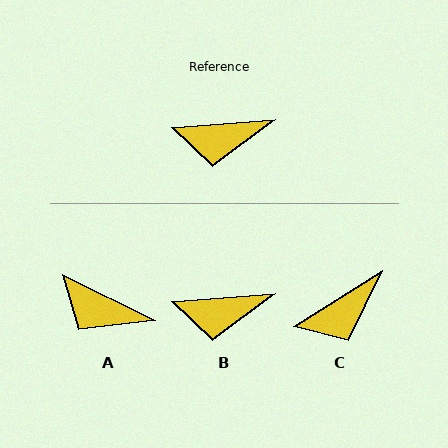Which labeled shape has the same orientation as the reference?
B.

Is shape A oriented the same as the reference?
No, it is off by about 30 degrees.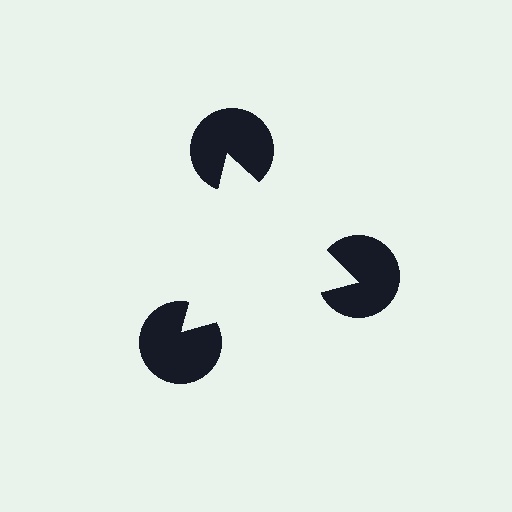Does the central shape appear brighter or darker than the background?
It typically appears slightly brighter than the background, even though no actual brightness change is drawn.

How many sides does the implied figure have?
3 sides.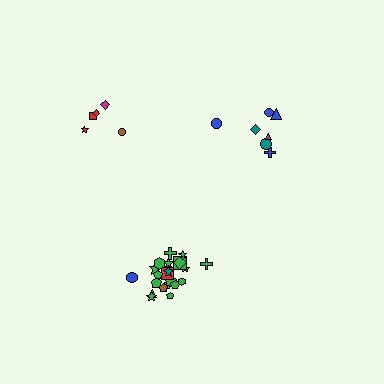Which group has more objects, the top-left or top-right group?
The top-right group.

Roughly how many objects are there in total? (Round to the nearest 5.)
Roughly 35 objects in total.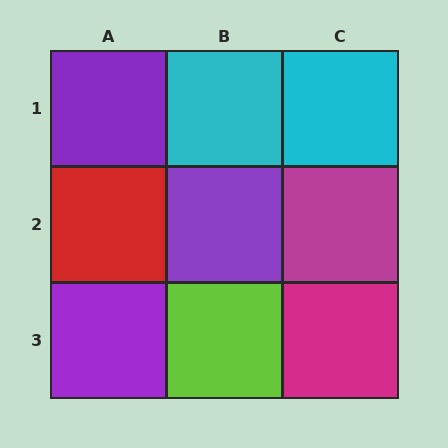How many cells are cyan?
2 cells are cyan.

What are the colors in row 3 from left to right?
Purple, lime, magenta.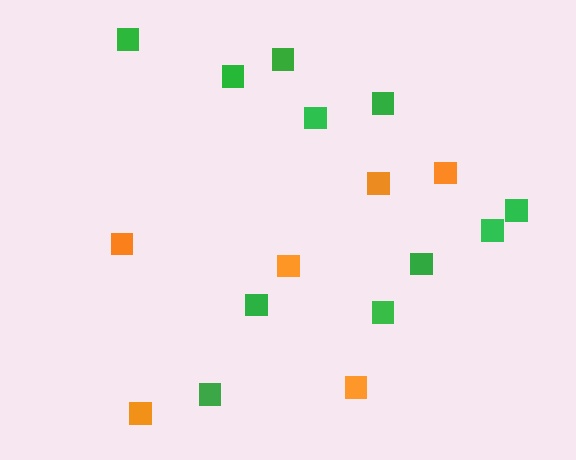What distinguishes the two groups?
There are 2 groups: one group of green squares (11) and one group of orange squares (6).